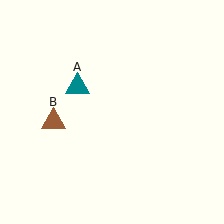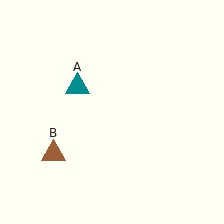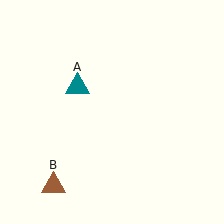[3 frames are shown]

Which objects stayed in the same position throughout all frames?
Teal triangle (object A) remained stationary.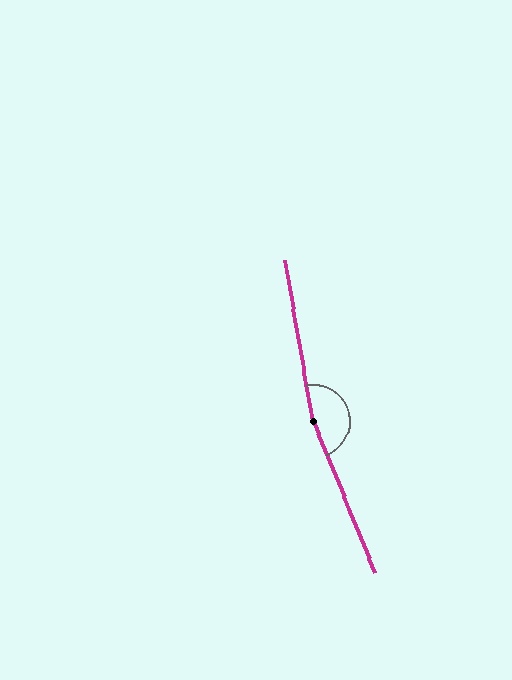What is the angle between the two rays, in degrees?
Approximately 168 degrees.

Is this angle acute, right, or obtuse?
It is obtuse.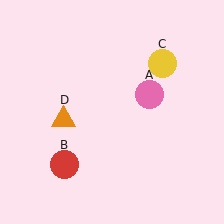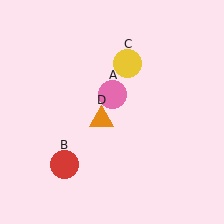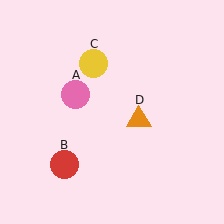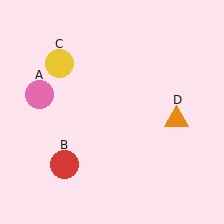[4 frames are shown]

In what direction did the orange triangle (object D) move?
The orange triangle (object D) moved right.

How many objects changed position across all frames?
3 objects changed position: pink circle (object A), yellow circle (object C), orange triangle (object D).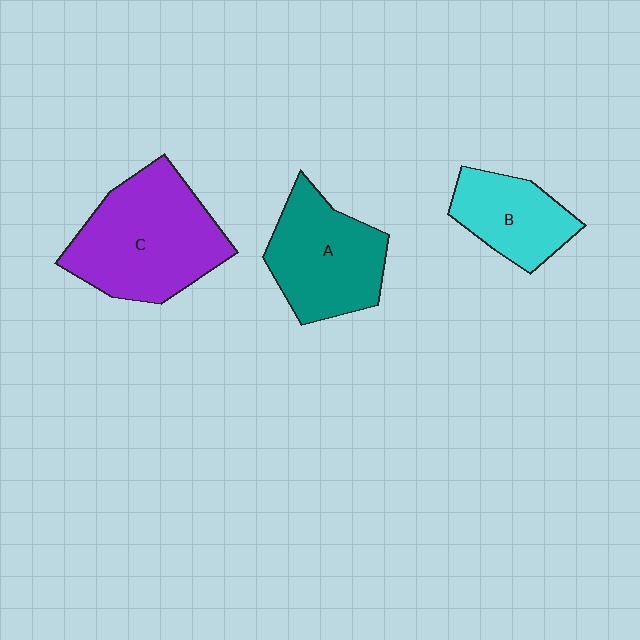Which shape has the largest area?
Shape C (purple).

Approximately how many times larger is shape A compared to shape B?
Approximately 1.4 times.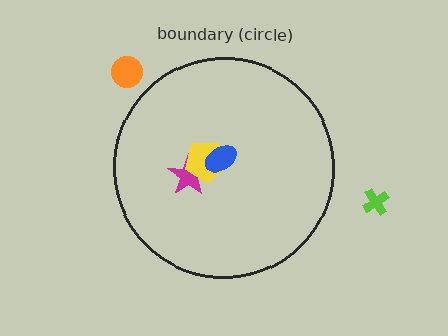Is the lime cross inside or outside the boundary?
Outside.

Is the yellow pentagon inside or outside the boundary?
Inside.